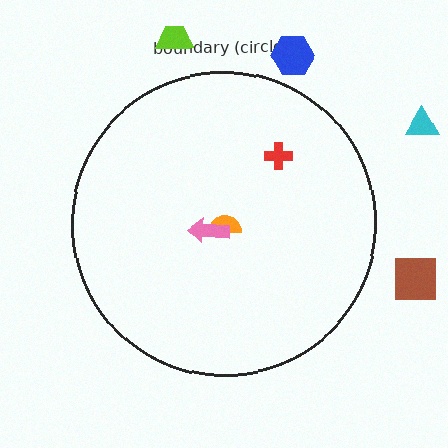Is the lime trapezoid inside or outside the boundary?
Outside.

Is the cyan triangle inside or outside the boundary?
Outside.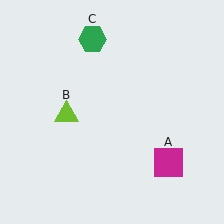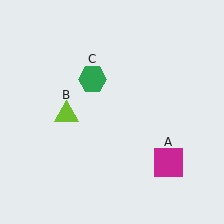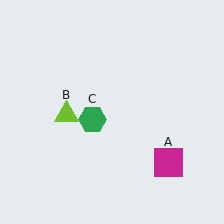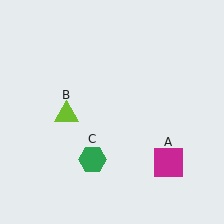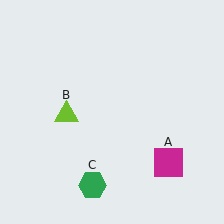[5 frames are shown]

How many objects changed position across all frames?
1 object changed position: green hexagon (object C).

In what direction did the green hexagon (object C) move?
The green hexagon (object C) moved down.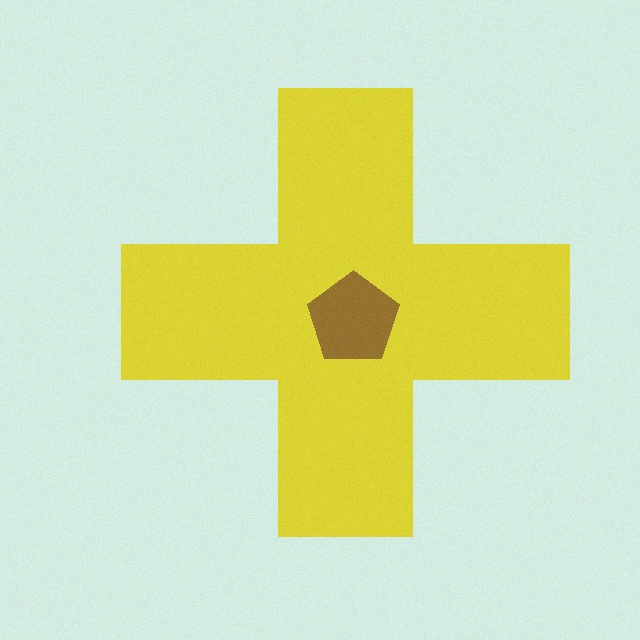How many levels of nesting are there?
2.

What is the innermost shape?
The brown pentagon.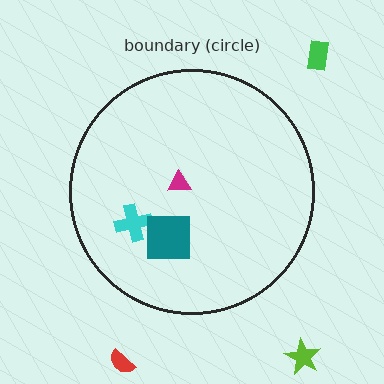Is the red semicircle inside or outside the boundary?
Outside.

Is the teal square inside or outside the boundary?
Inside.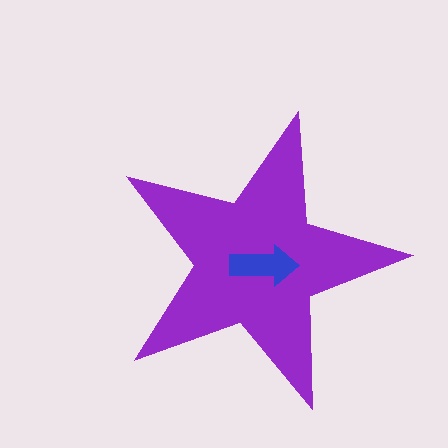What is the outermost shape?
The purple star.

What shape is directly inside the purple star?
The blue arrow.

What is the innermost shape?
The blue arrow.